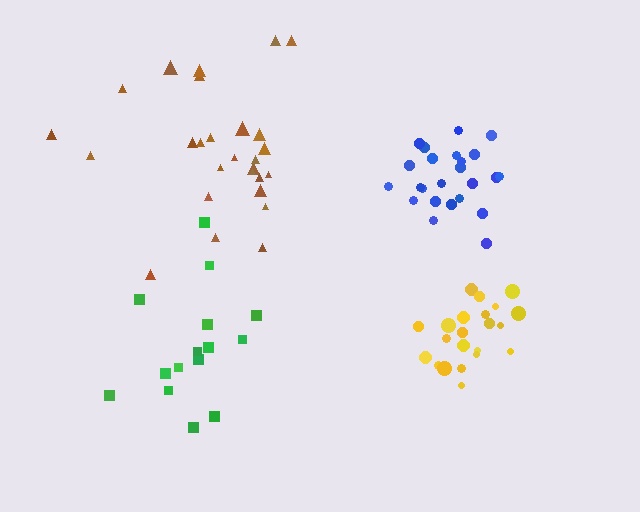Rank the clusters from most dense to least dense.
blue, yellow, brown, green.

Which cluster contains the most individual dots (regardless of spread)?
Brown (27).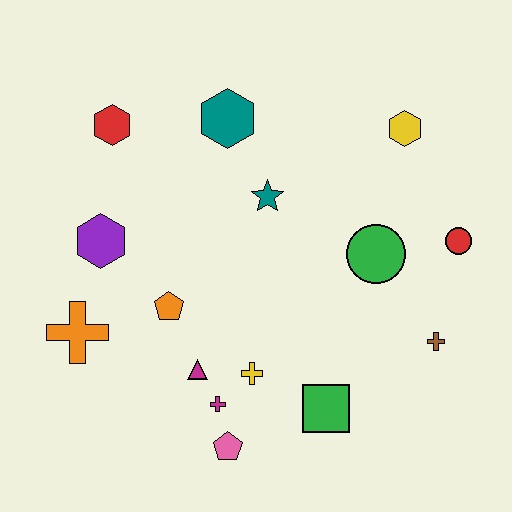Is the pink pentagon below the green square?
Yes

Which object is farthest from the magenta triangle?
The yellow hexagon is farthest from the magenta triangle.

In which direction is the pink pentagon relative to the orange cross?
The pink pentagon is to the right of the orange cross.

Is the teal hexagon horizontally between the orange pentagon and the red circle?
Yes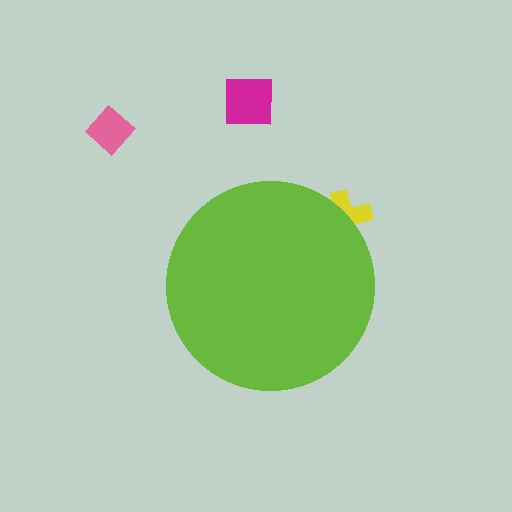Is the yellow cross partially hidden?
Yes, the yellow cross is partially hidden behind the lime circle.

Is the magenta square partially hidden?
No, the magenta square is fully visible.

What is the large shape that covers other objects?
A lime circle.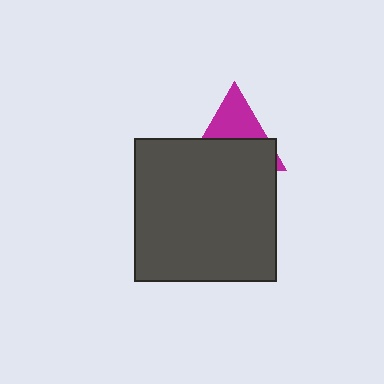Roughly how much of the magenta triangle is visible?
A small part of it is visible (roughly 41%).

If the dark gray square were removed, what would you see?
You would see the complete magenta triangle.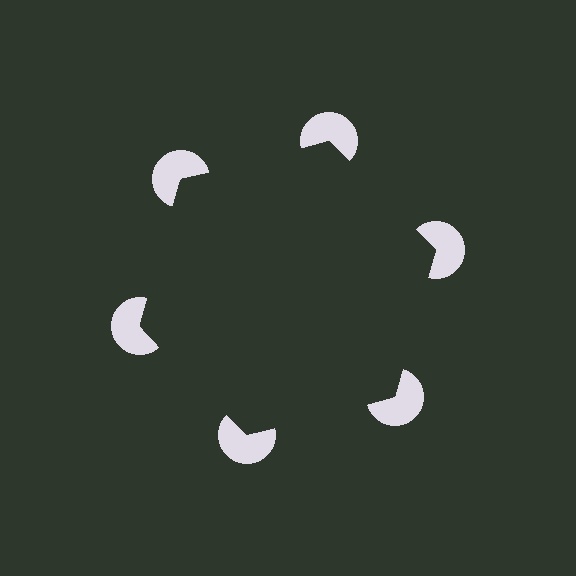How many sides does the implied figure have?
6 sides.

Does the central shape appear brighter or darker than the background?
It typically appears slightly darker than the background, even though no actual brightness change is drawn.